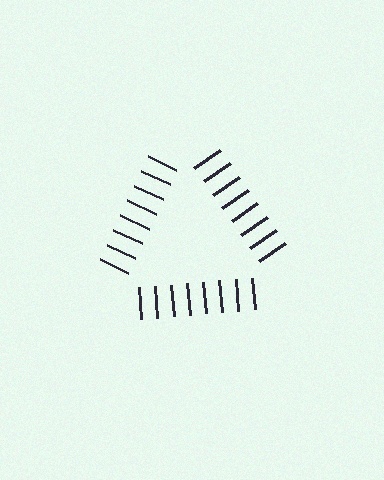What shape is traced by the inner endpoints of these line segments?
An illusory triangle — the line segments terminate on its edges but no continuous stroke is drawn.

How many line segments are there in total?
24 — 8 along each of the 3 edges.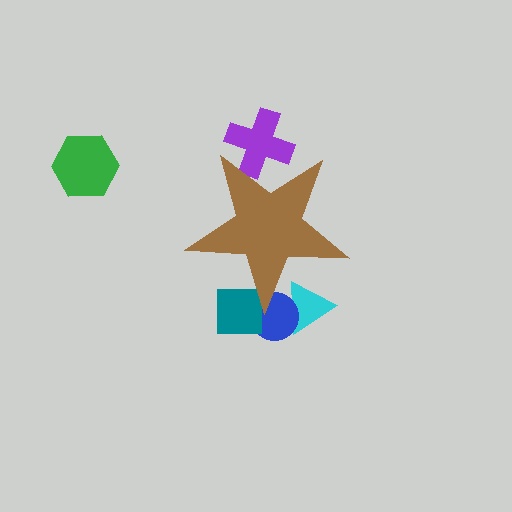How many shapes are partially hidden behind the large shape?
4 shapes are partially hidden.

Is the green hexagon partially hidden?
No, the green hexagon is fully visible.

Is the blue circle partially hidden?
Yes, the blue circle is partially hidden behind the brown star.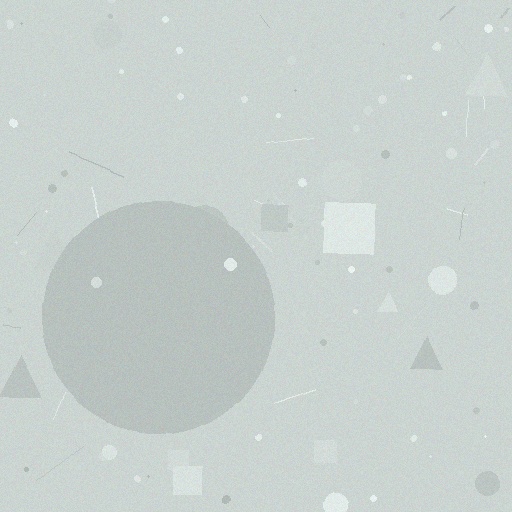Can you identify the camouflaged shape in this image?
The camouflaged shape is a circle.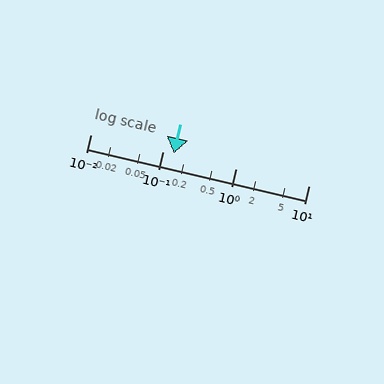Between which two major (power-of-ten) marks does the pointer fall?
The pointer is between 0.1 and 1.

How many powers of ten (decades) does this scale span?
The scale spans 3 decades, from 0.01 to 10.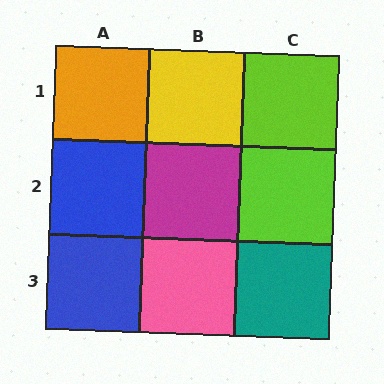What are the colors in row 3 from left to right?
Blue, pink, teal.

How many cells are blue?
2 cells are blue.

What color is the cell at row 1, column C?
Lime.